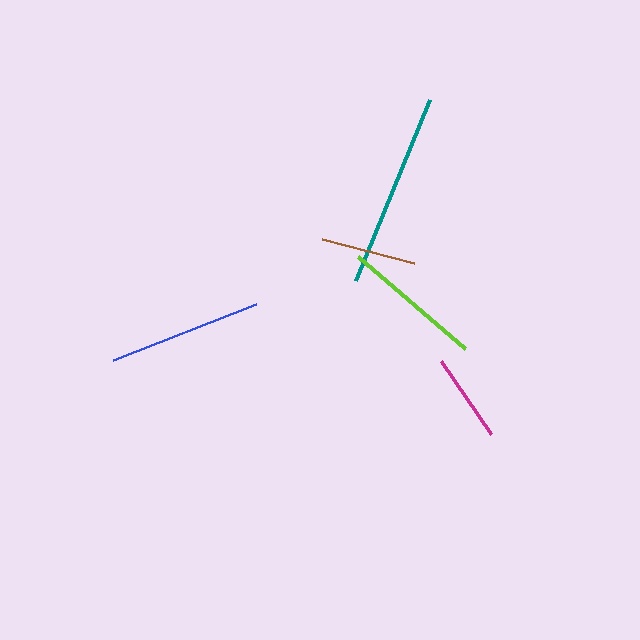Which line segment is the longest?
The teal line is the longest at approximately 196 pixels.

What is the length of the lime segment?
The lime segment is approximately 141 pixels long.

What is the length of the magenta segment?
The magenta segment is approximately 88 pixels long.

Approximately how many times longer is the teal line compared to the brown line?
The teal line is approximately 2.1 times the length of the brown line.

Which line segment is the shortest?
The magenta line is the shortest at approximately 88 pixels.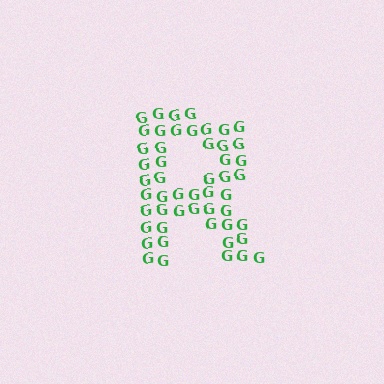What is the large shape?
The large shape is the letter R.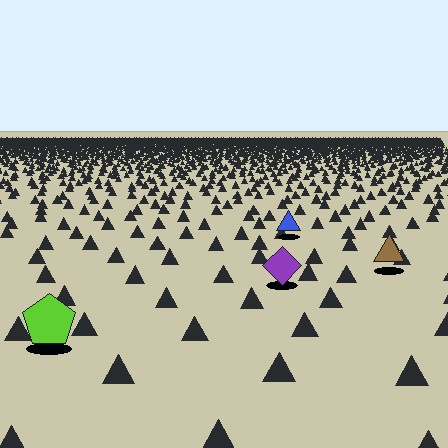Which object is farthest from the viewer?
The blue triangle is farthest from the viewer. It appears smaller and the ground texture around it is denser.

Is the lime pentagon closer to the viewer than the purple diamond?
Yes. The lime pentagon is closer — you can tell from the texture gradient: the ground texture is coarser near it.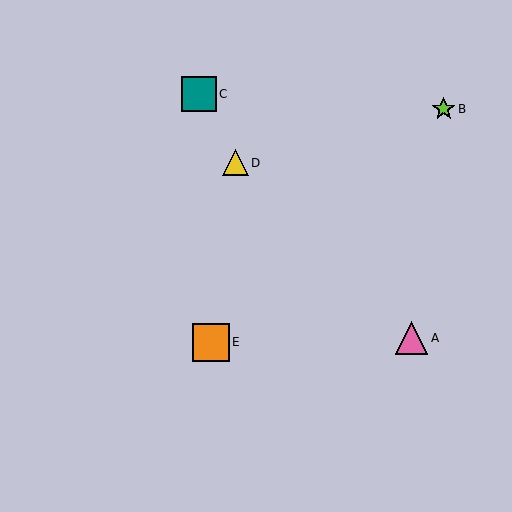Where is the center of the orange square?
The center of the orange square is at (211, 342).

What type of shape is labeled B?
Shape B is a lime star.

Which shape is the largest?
The orange square (labeled E) is the largest.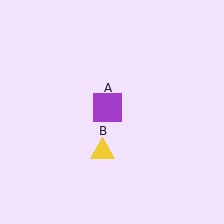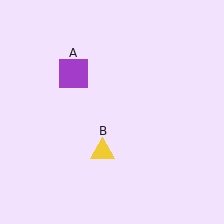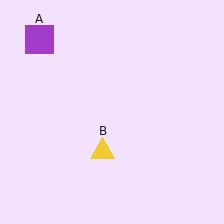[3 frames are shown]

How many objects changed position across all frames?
1 object changed position: purple square (object A).